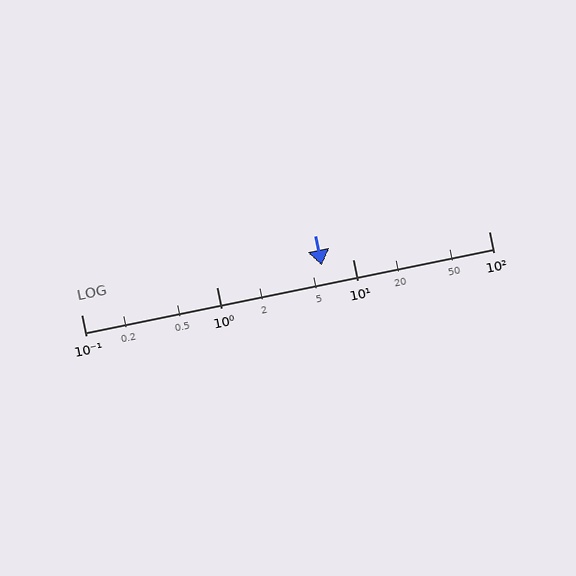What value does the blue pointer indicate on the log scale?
The pointer indicates approximately 5.9.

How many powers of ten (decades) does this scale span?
The scale spans 3 decades, from 0.1 to 100.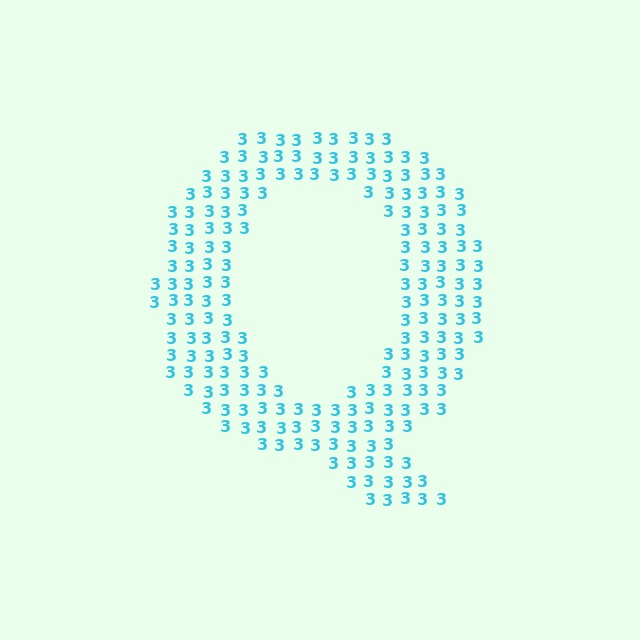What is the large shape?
The large shape is the letter Q.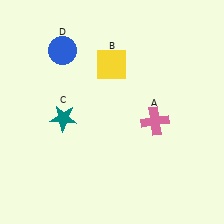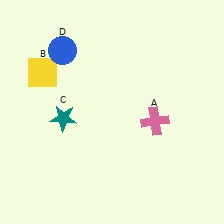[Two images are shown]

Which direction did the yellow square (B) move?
The yellow square (B) moved left.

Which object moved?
The yellow square (B) moved left.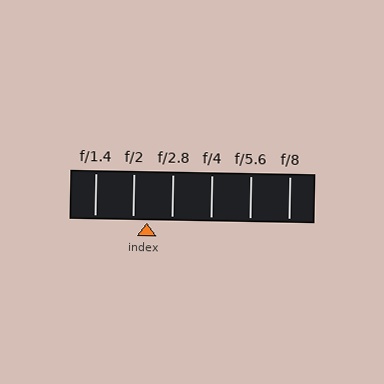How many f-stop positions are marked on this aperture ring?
There are 6 f-stop positions marked.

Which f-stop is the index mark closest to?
The index mark is closest to f/2.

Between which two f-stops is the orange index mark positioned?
The index mark is between f/2 and f/2.8.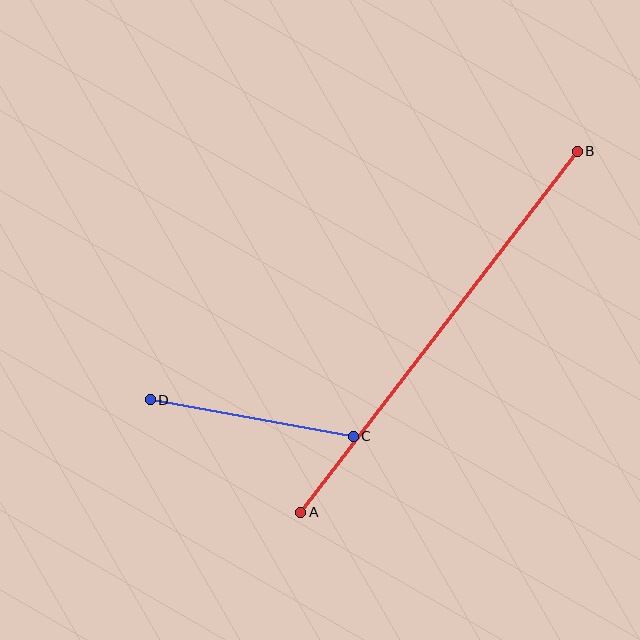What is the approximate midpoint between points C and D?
The midpoint is at approximately (252, 418) pixels.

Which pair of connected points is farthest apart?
Points A and B are farthest apart.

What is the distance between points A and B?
The distance is approximately 455 pixels.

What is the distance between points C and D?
The distance is approximately 206 pixels.